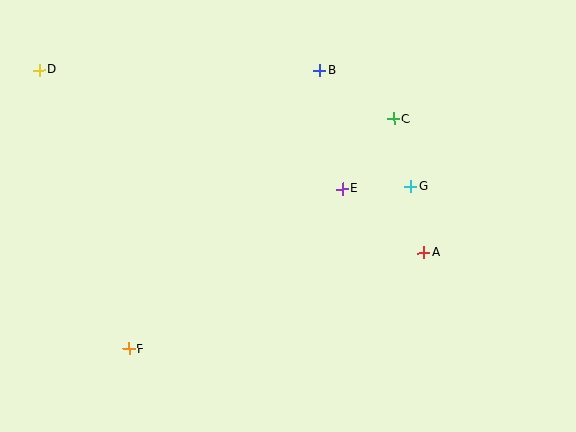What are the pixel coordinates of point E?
Point E is at (343, 189).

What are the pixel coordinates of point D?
Point D is at (39, 70).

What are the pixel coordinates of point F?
Point F is at (129, 349).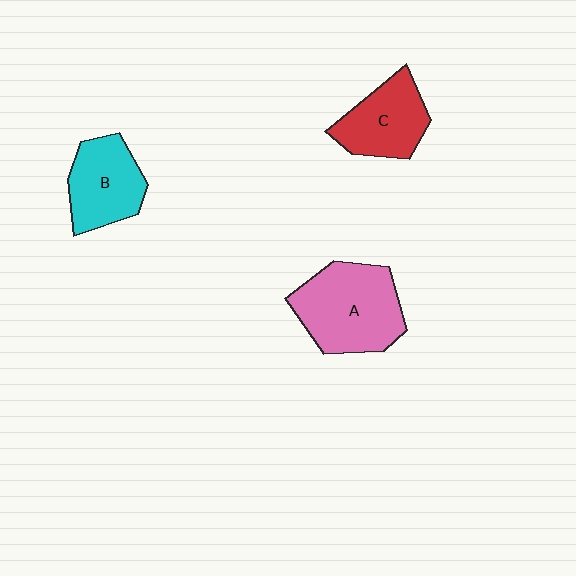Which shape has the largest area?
Shape A (pink).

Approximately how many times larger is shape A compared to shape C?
Approximately 1.4 times.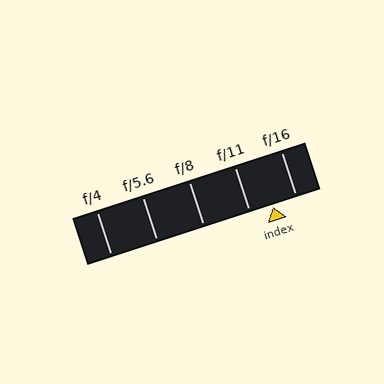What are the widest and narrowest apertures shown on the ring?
The widest aperture shown is f/4 and the narrowest is f/16.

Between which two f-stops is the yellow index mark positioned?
The index mark is between f/11 and f/16.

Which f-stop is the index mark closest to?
The index mark is closest to f/16.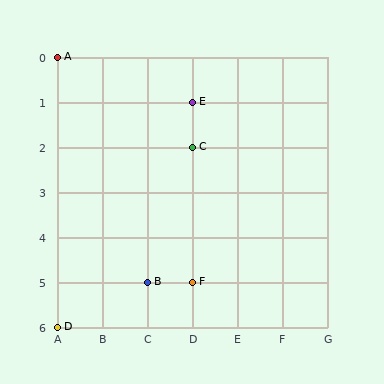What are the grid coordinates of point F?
Point F is at grid coordinates (D, 5).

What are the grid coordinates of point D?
Point D is at grid coordinates (A, 6).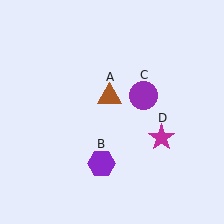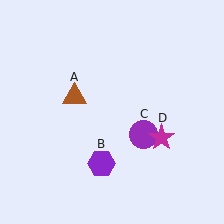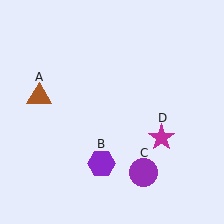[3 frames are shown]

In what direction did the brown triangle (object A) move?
The brown triangle (object A) moved left.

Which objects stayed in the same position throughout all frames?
Purple hexagon (object B) and magenta star (object D) remained stationary.